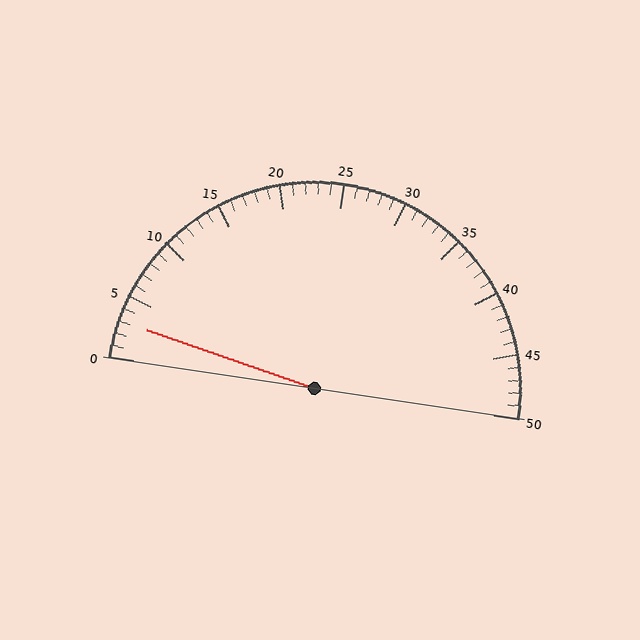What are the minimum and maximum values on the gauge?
The gauge ranges from 0 to 50.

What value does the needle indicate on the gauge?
The needle indicates approximately 3.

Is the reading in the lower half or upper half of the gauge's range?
The reading is in the lower half of the range (0 to 50).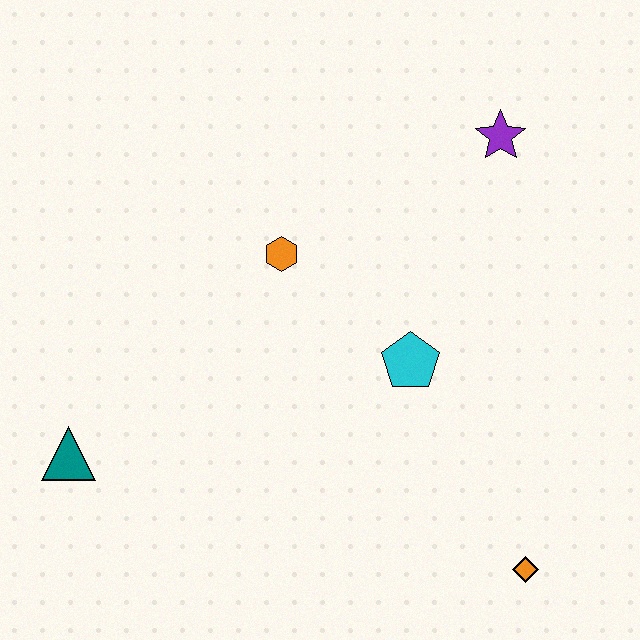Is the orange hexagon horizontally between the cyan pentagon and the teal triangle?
Yes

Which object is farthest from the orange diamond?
The teal triangle is farthest from the orange diamond.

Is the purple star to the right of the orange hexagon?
Yes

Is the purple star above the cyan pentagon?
Yes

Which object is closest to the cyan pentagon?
The orange hexagon is closest to the cyan pentagon.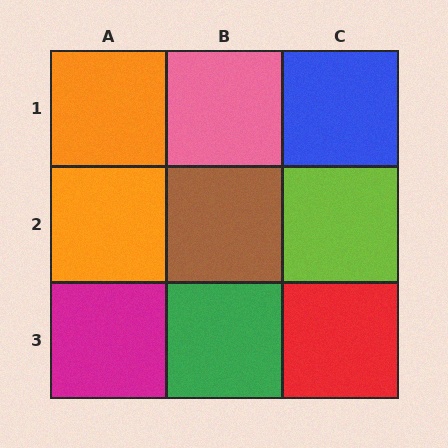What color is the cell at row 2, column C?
Lime.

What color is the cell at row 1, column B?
Pink.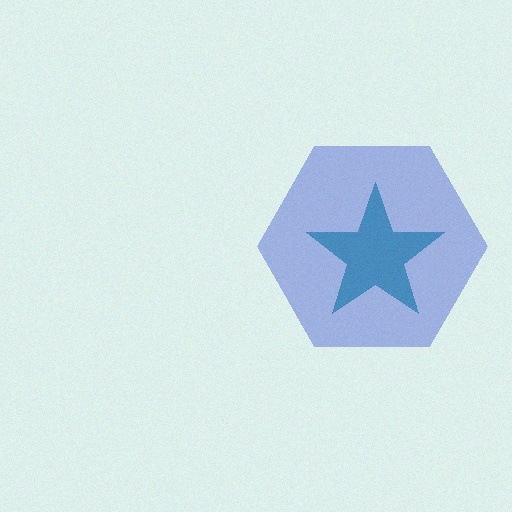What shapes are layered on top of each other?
The layered shapes are: a teal star, a blue hexagon.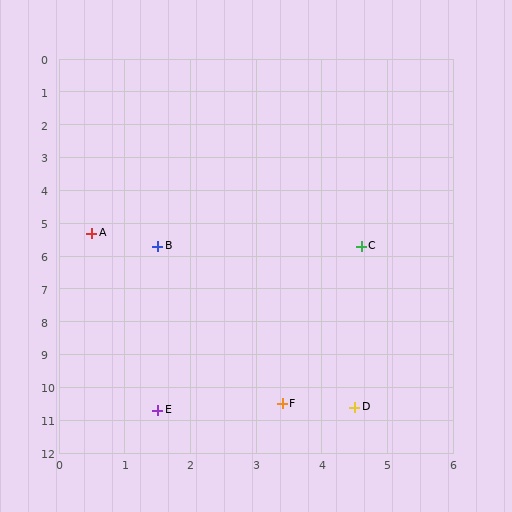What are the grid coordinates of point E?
Point E is at approximately (1.5, 10.7).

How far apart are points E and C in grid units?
Points E and C are about 5.9 grid units apart.